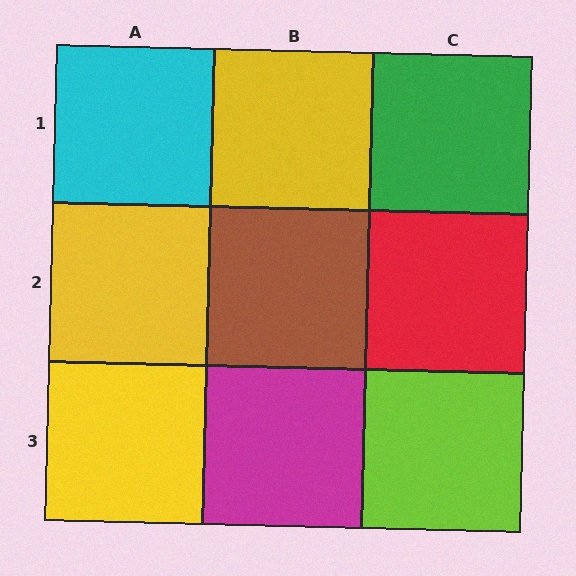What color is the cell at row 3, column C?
Lime.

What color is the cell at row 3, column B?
Magenta.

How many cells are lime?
1 cell is lime.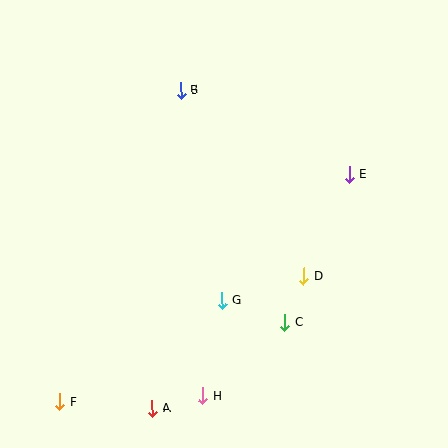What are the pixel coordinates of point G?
Point G is at (222, 300).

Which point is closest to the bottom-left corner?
Point F is closest to the bottom-left corner.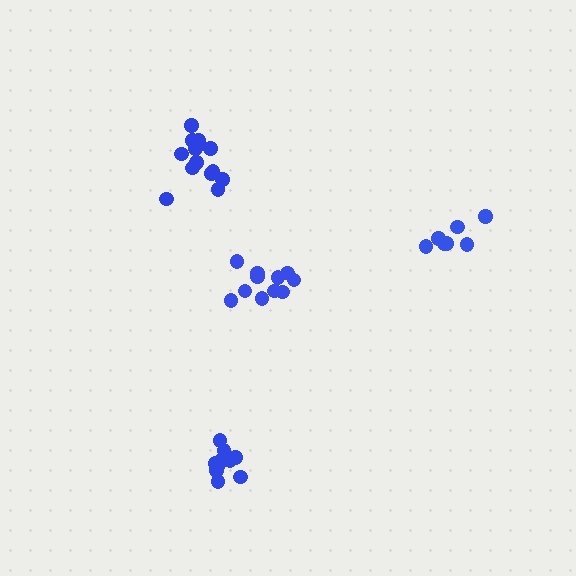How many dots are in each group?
Group 1: 11 dots, Group 2: 7 dots, Group 3: 13 dots, Group 4: 11 dots (42 total).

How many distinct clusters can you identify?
There are 4 distinct clusters.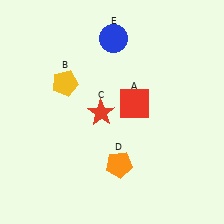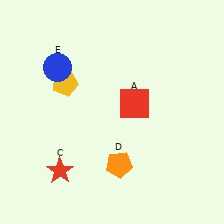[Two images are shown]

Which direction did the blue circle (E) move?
The blue circle (E) moved left.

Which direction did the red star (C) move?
The red star (C) moved down.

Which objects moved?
The objects that moved are: the red star (C), the blue circle (E).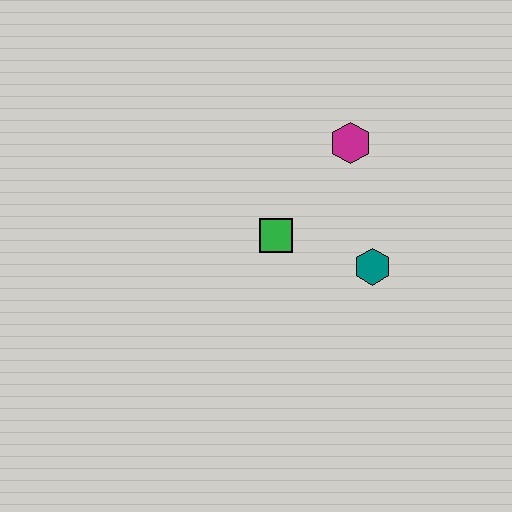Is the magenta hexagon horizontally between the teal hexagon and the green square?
Yes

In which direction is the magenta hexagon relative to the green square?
The magenta hexagon is above the green square.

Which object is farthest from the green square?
The magenta hexagon is farthest from the green square.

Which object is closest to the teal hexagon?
The green square is closest to the teal hexagon.